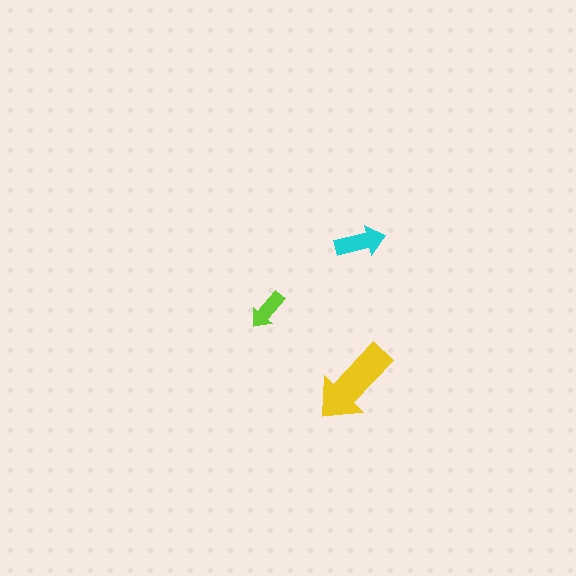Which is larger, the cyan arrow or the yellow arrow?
The yellow one.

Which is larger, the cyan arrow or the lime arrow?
The cyan one.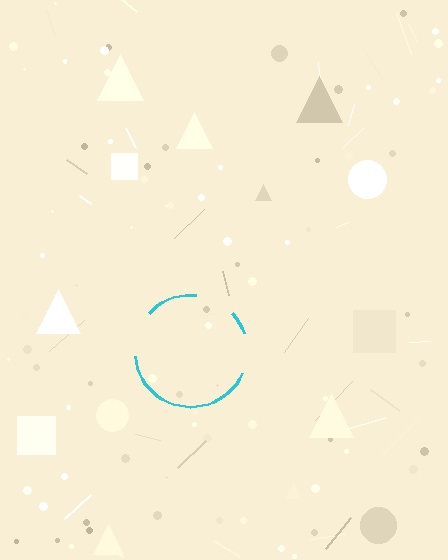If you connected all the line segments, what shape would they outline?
They would outline a circle.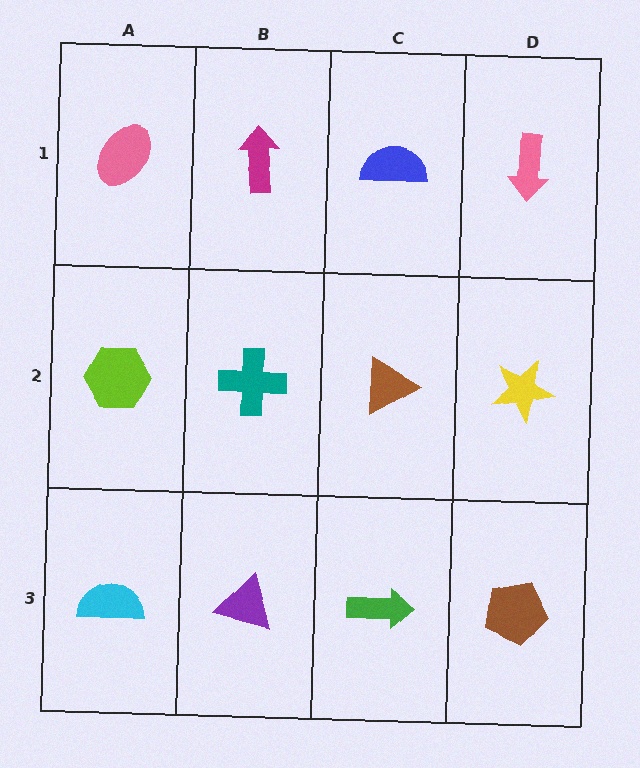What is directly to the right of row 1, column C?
A pink arrow.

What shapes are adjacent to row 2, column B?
A magenta arrow (row 1, column B), a purple triangle (row 3, column B), a lime hexagon (row 2, column A), a brown triangle (row 2, column C).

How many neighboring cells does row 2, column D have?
3.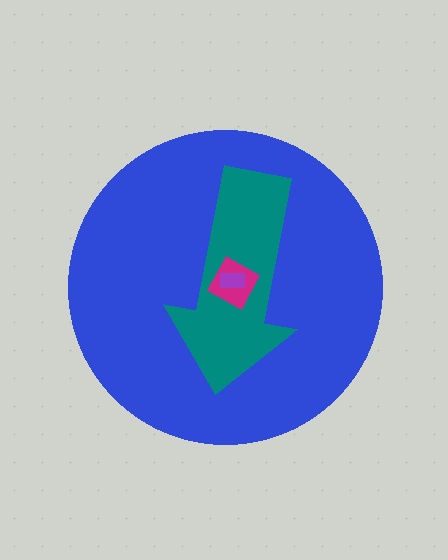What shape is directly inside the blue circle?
The teal arrow.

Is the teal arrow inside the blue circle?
Yes.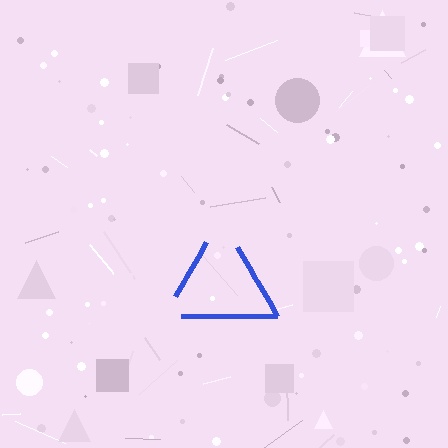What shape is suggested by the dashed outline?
The dashed outline suggests a triangle.